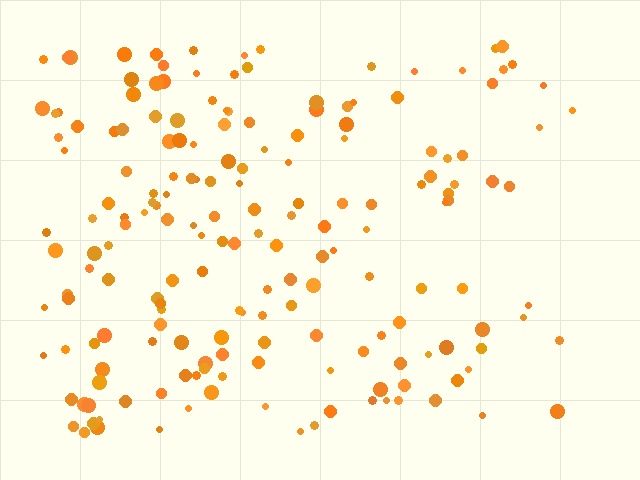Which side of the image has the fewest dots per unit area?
The right.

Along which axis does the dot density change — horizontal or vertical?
Horizontal.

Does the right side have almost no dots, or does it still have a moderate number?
Still a moderate number, just noticeably fewer than the left.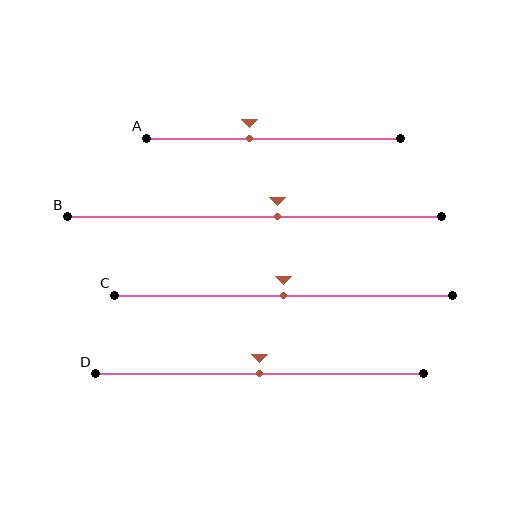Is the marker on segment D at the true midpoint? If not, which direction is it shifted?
Yes, the marker on segment D is at the true midpoint.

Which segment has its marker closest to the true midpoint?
Segment C has its marker closest to the true midpoint.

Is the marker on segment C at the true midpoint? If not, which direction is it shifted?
Yes, the marker on segment C is at the true midpoint.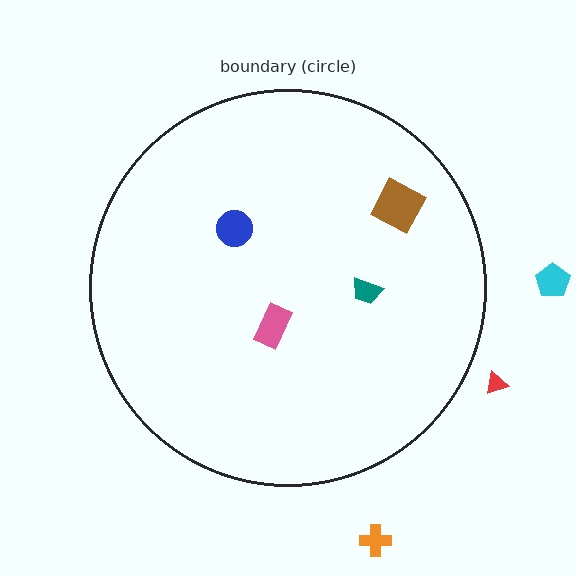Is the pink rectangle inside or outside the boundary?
Inside.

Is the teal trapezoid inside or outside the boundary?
Inside.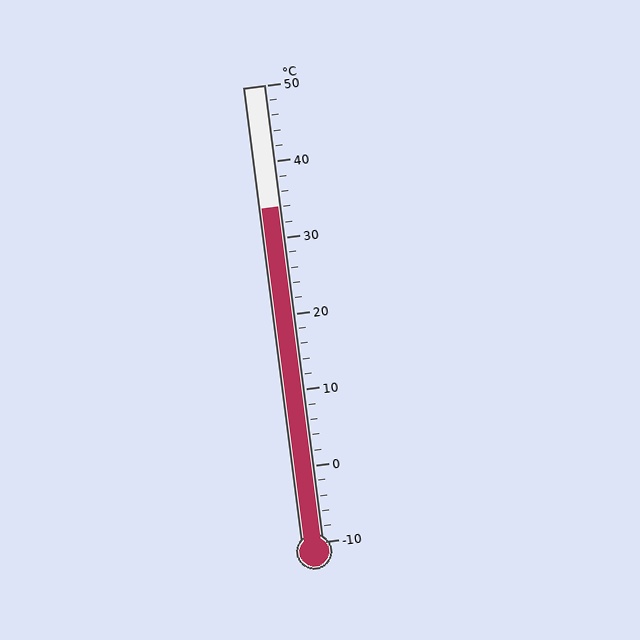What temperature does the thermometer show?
The thermometer shows approximately 34°C.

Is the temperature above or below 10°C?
The temperature is above 10°C.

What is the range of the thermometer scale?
The thermometer scale ranges from -10°C to 50°C.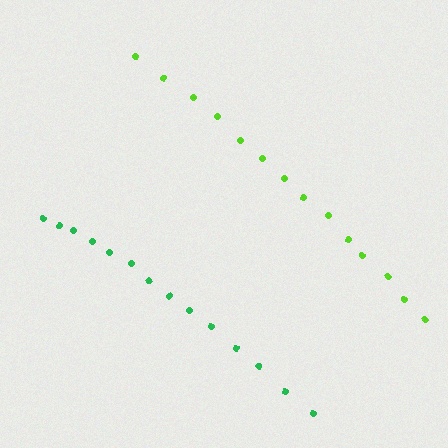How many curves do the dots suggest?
There are 2 distinct paths.